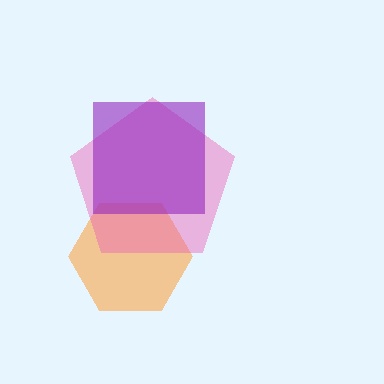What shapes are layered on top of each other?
The layered shapes are: an orange hexagon, a pink pentagon, a purple square.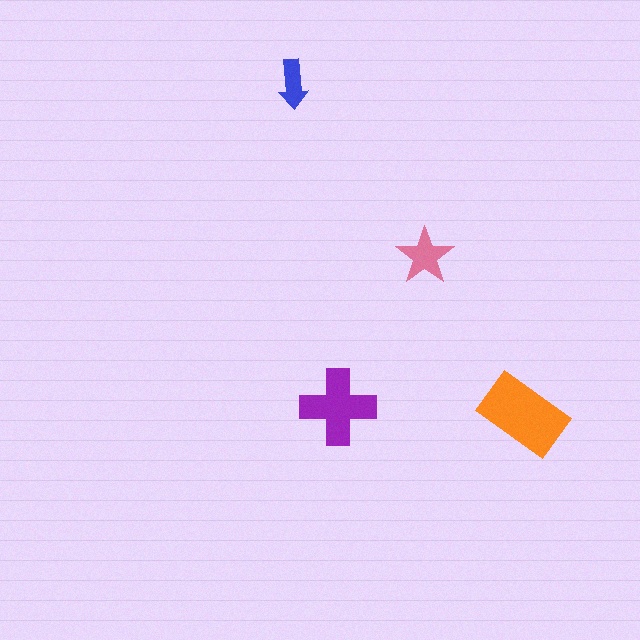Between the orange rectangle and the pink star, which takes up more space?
The orange rectangle.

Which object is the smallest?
The blue arrow.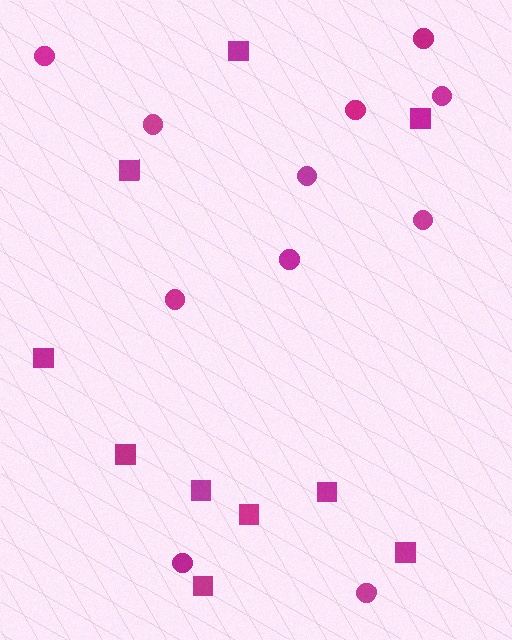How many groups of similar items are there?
There are 2 groups: one group of squares (10) and one group of circles (11).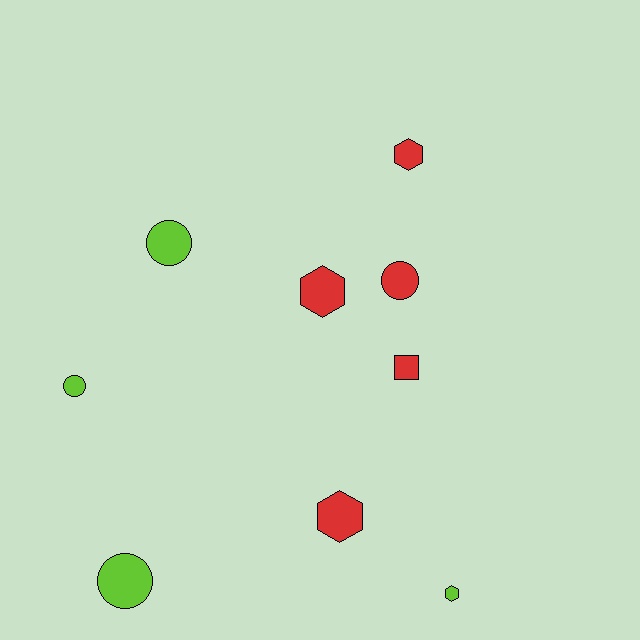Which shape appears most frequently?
Circle, with 4 objects.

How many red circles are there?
There is 1 red circle.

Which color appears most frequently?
Red, with 5 objects.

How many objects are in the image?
There are 9 objects.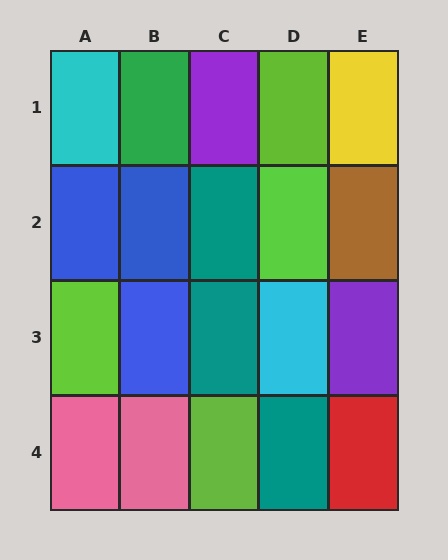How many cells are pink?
2 cells are pink.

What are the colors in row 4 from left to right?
Pink, pink, lime, teal, red.